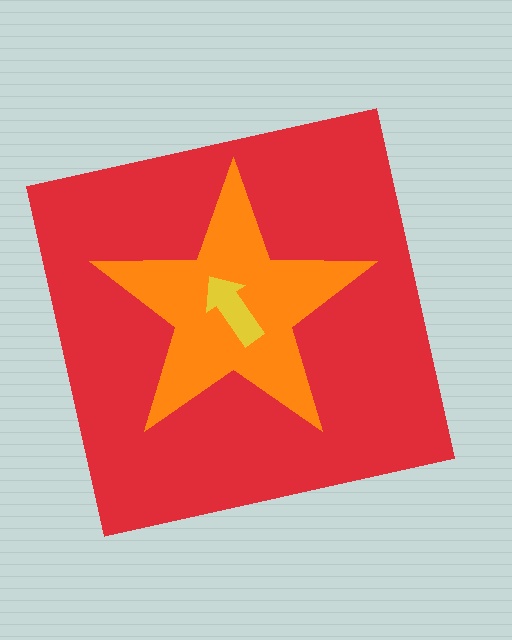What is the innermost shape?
The yellow arrow.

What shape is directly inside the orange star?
The yellow arrow.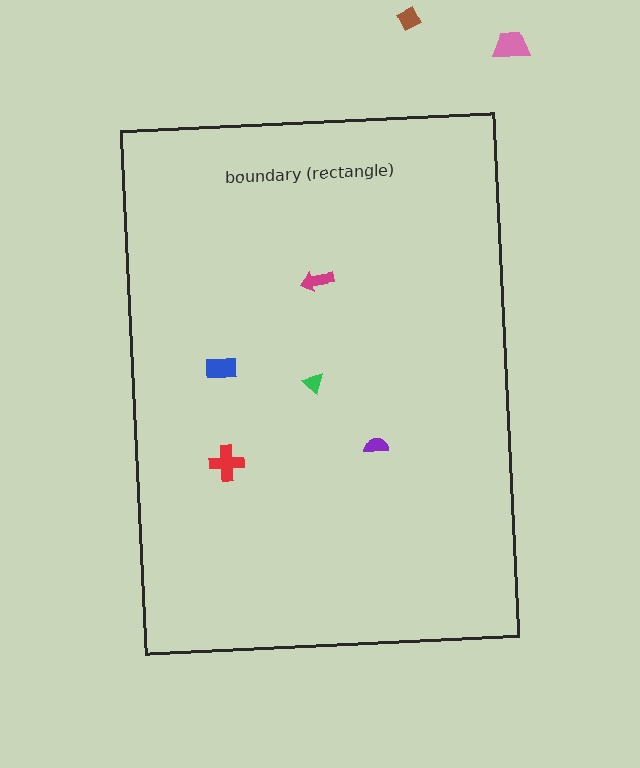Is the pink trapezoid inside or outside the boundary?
Outside.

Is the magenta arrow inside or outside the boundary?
Inside.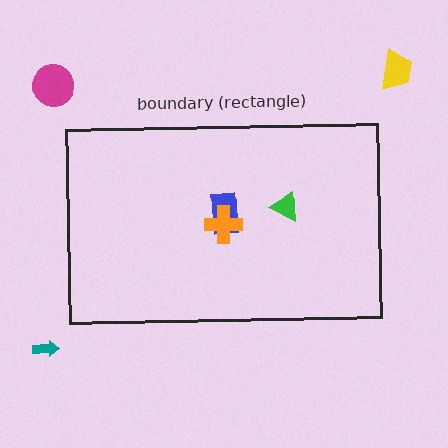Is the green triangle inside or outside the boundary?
Inside.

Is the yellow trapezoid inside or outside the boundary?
Outside.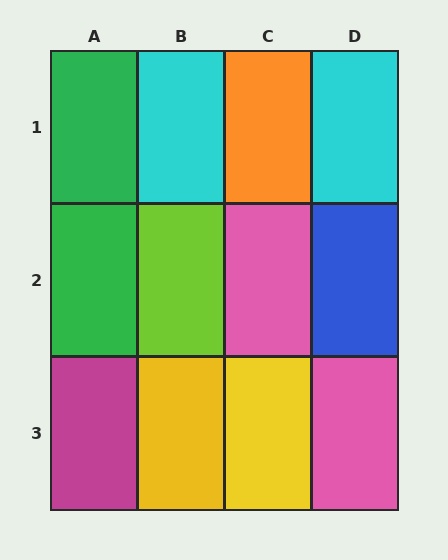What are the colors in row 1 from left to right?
Green, cyan, orange, cyan.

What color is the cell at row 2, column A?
Green.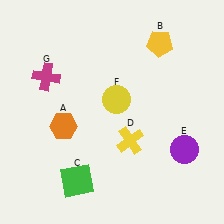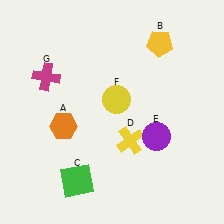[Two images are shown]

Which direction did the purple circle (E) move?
The purple circle (E) moved left.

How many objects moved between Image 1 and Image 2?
1 object moved between the two images.